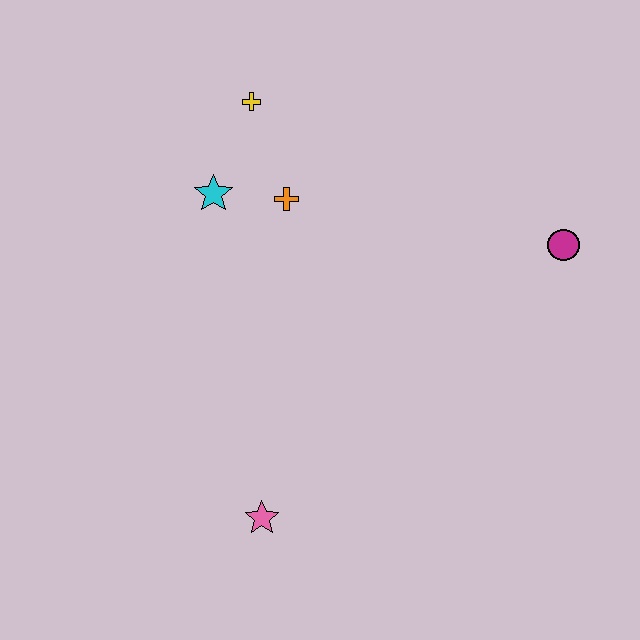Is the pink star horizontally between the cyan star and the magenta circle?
Yes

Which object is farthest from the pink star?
The yellow cross is farthest from the pink star.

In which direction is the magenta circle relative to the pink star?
The magenta circle is to the right of the pink star.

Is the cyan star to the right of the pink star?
No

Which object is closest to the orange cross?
The cyan star is closest to the orange cross.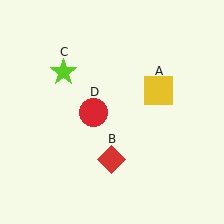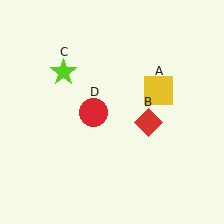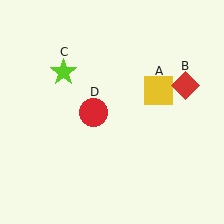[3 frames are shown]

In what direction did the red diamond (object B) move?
The red diamond (object B) moved up and to the right.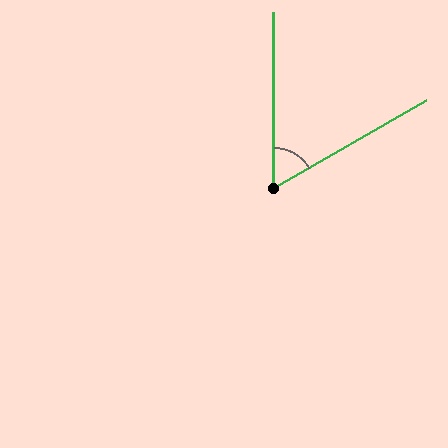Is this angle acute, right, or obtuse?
It is acute.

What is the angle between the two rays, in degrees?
Approximately 60 degrees.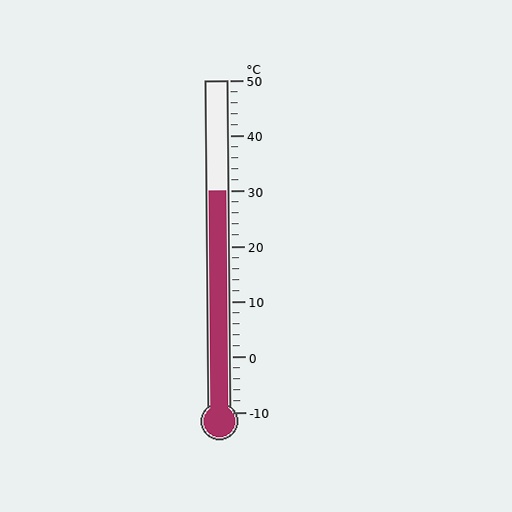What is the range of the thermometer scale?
The thermometer scale ranges from -10°C to 50°C.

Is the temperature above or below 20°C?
The temperature is above 20°C.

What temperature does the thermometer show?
The thermometer shows approximately 30°C.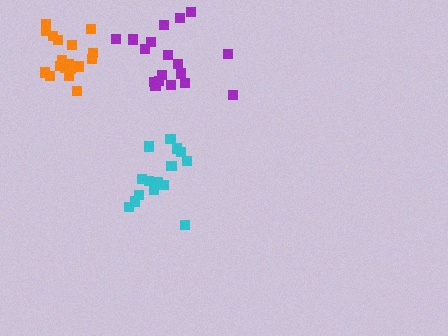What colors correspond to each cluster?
The clusters are colored: cyan, purple, orange.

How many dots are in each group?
Group 1: 15 dots, Group 2: 18 dots, Group 3: 18 dots (51 total).